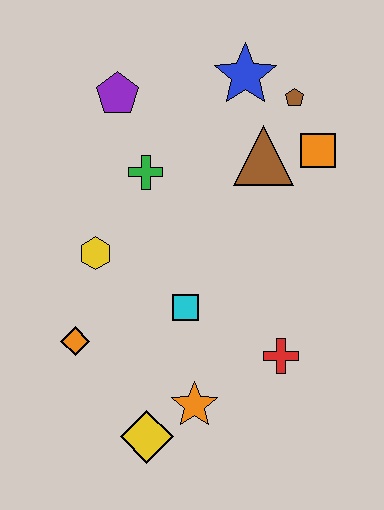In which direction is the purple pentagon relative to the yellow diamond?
The purple pentagon is above the yellow diamond.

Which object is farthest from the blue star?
The yellow diamond is farthest from the blue star.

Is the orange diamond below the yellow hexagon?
Yes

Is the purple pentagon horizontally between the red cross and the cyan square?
No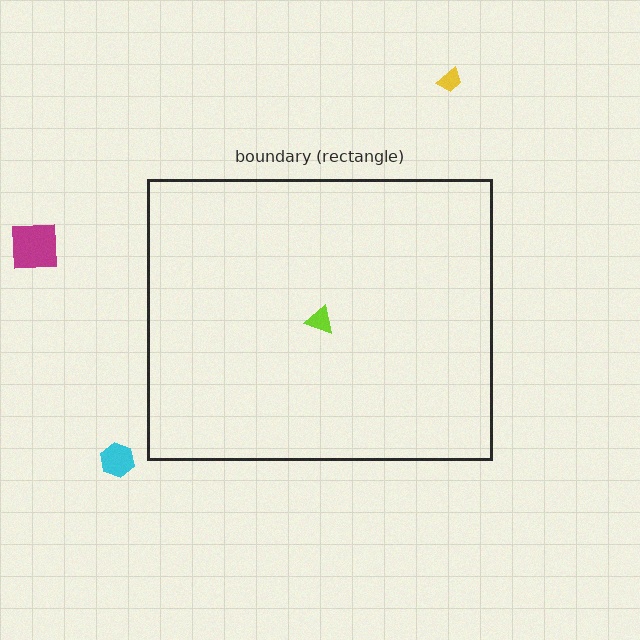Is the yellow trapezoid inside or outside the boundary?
Outside.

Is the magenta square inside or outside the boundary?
Outside.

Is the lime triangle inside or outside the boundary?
Inside.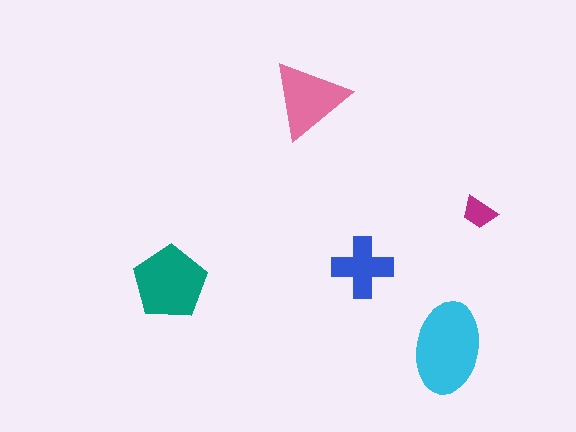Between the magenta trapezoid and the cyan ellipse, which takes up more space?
The cyan ellipse.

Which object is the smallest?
The magenta trapezoid.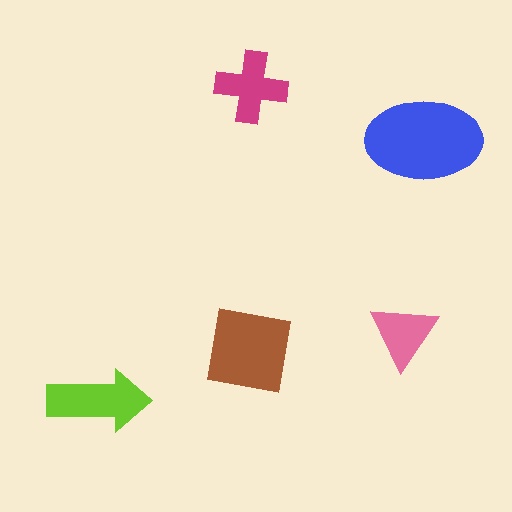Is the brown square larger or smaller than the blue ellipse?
Smaller.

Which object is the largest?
The blue ellipse.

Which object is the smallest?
The pink triangle.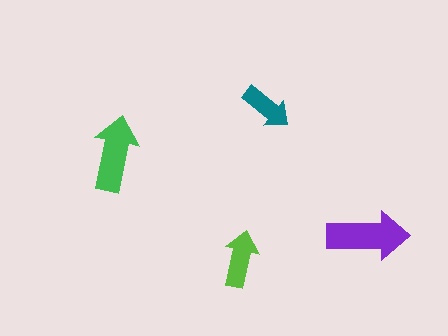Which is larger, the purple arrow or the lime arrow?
The purple one.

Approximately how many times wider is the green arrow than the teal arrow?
About 1.5 times wider.